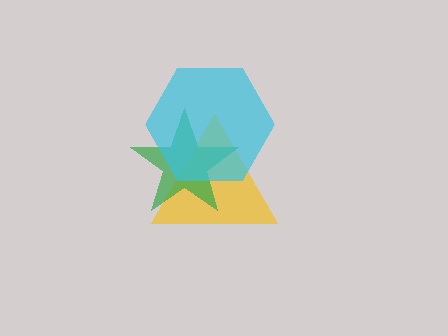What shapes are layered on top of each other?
The layered shapes are: a yellow triangle, a green star, a cyan hexagon.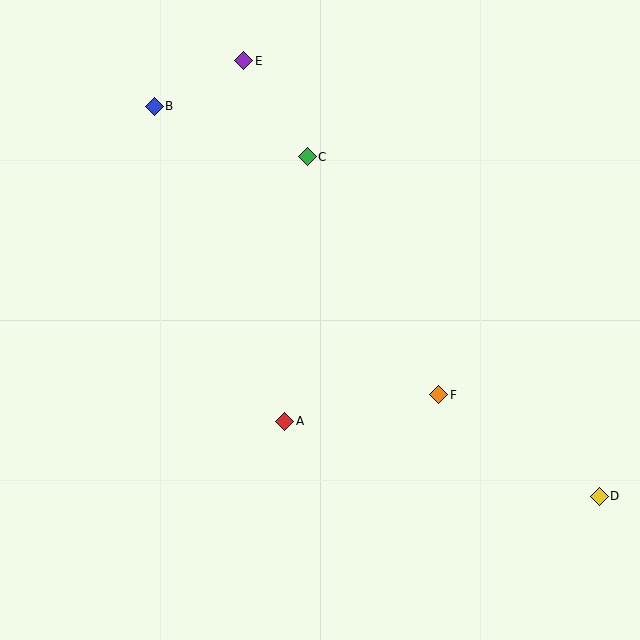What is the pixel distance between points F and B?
The distance between F and B is 405 pixels.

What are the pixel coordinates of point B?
Point B is at (154, 106).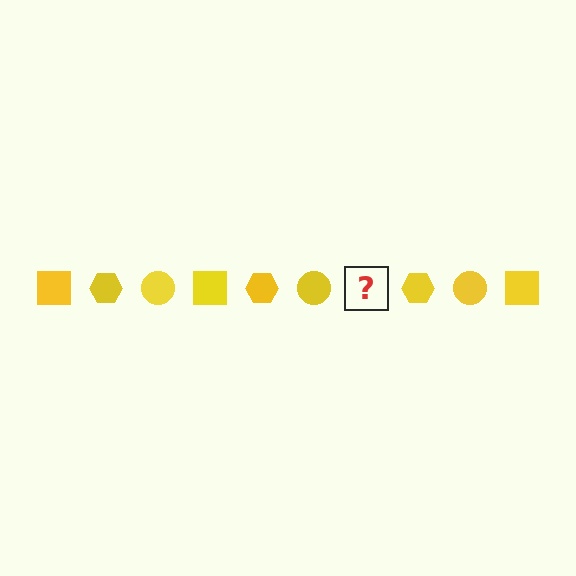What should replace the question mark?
The question mark should be replaced with a yellow square.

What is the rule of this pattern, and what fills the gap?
The rule is that the pattern cycles through square, hexagon, circle shapes in yellow. The gap should be filled with a yellow square.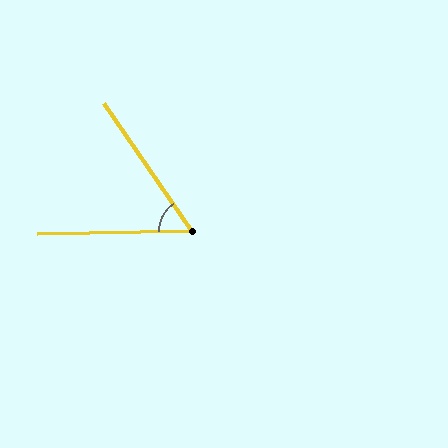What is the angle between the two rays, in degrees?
Approximately 57 degrees.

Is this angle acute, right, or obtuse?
It is acute.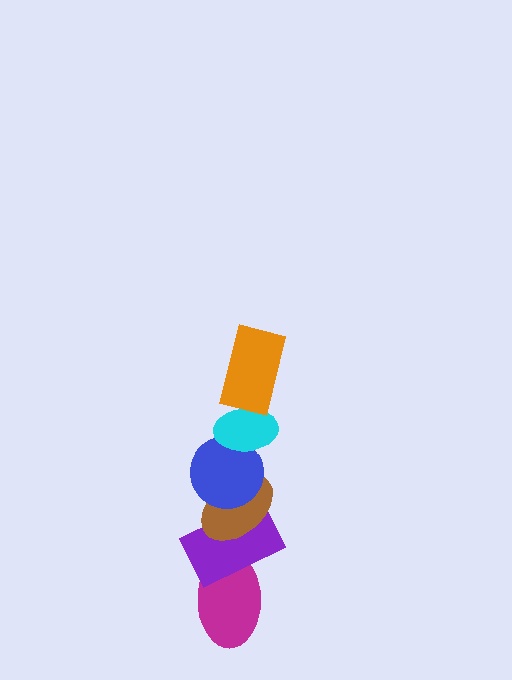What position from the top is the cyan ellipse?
The cyan ellipse is 2nd from the top.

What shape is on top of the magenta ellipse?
The purple rectangle is on top of the magenta ellipse.